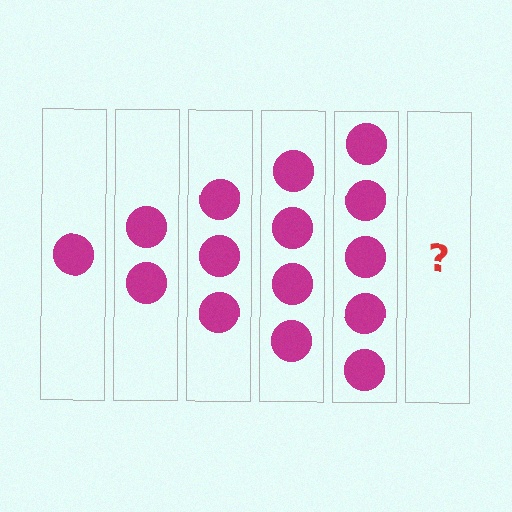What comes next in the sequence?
The next element should be 6 circles.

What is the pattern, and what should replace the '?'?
The pattern is that each step adds one more circle. The '?' should be 6 circles.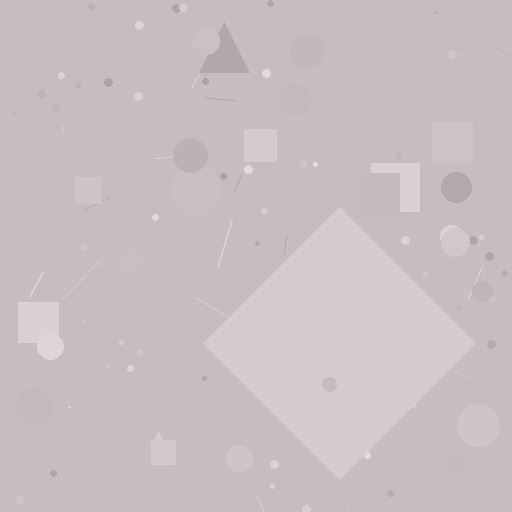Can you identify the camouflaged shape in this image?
The camouflaged shape is a diamond.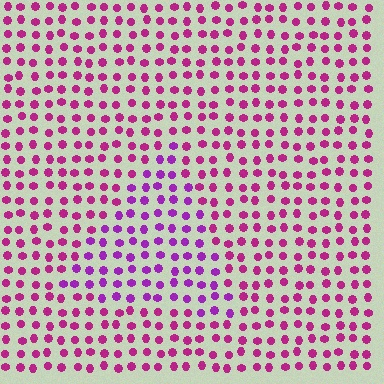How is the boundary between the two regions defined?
The boundary is defined purely by a slight shift in hue (about 30 degrees). Spacing, size, and orientation are identical on both sides.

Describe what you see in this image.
The image is filled with small magenta elements in a uniform arrangement. A triangle-shaped region is visible where the elements are tinted to a slightly different hue, forming a subtle color boundary.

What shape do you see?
I see a triangle.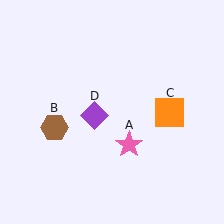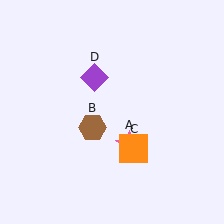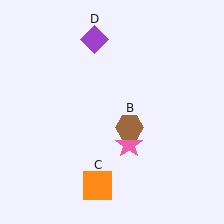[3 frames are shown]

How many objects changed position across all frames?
3 objects changed position: brown hexagon (object B), orange square (object C), purple diamond (object D).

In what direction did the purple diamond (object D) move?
The purple diamond (object D) moved up.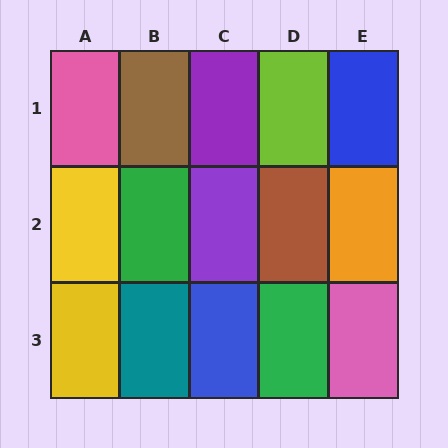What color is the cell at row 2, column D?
Brown.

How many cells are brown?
2 cells are brown.